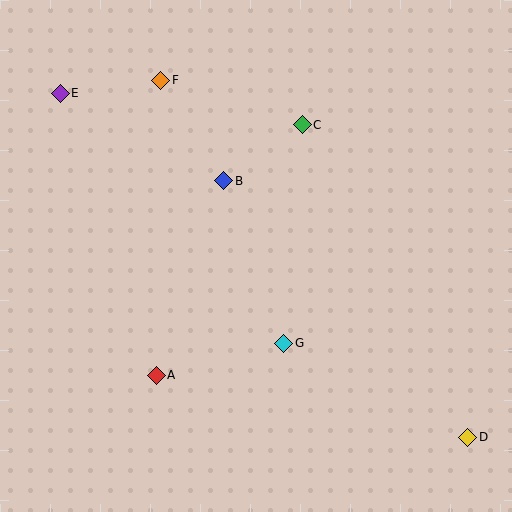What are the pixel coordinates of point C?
Point C is at (302, 125).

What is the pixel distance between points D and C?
The distance between D and C is 353 pixels.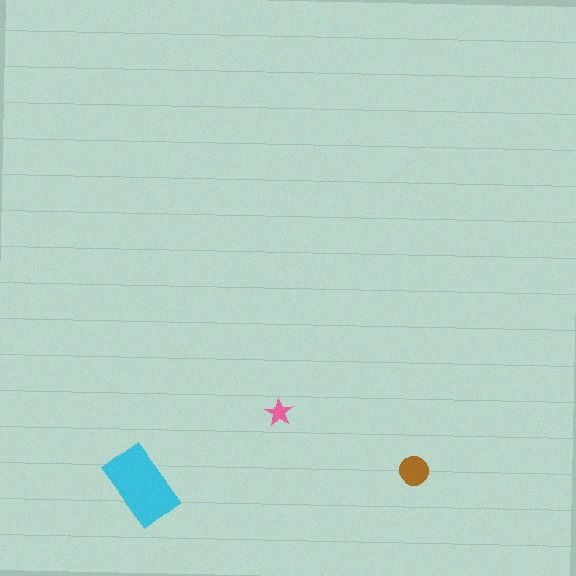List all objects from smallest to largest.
The pink star, the brown circle, the cyan rectangle.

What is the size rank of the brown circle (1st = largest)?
2nd.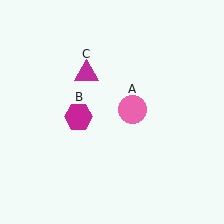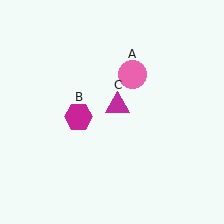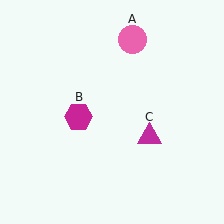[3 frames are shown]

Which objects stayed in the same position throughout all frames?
Magenta hexagon (object B) remained stationary.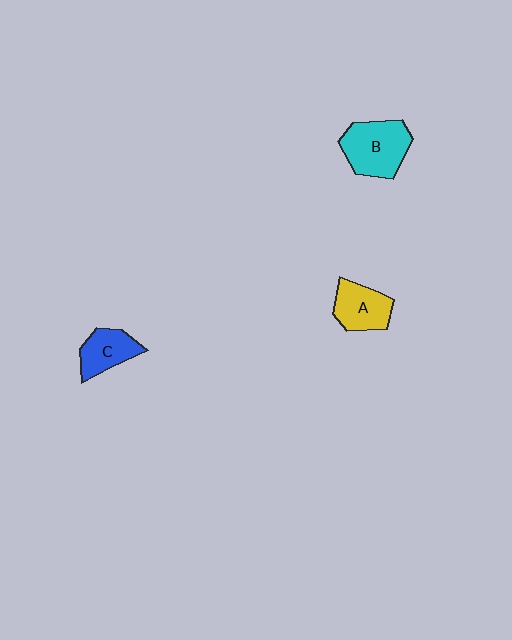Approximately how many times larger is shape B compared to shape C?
Approximately 1.5 times.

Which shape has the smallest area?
Shape C (blue).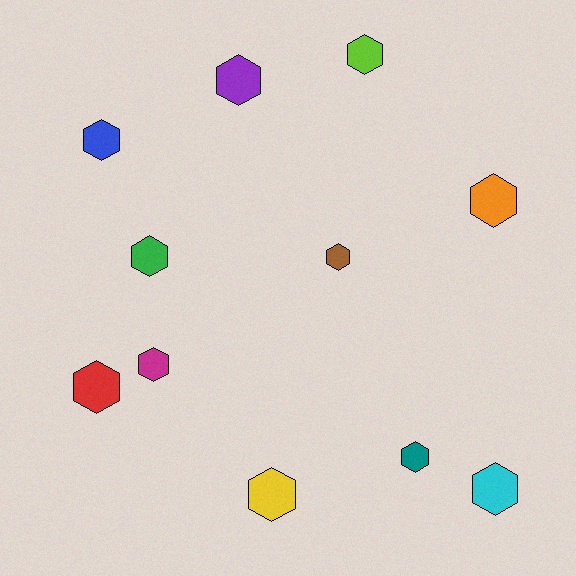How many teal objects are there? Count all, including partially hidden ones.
There is 1 teal object.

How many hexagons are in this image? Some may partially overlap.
There are 11 hexagons.